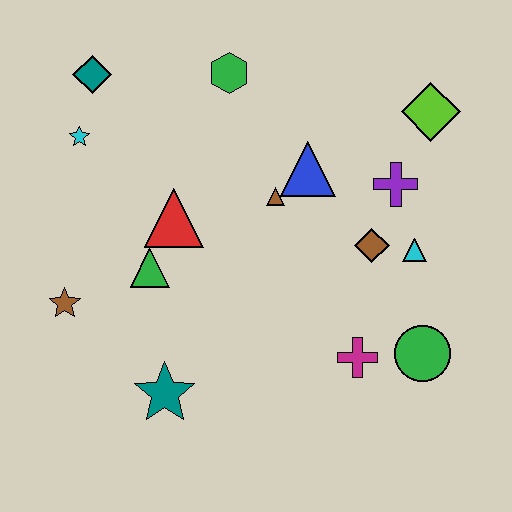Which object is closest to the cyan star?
The teal diamond is closest to the cyan star.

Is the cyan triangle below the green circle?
No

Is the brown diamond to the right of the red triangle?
Yes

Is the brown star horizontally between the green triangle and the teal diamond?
No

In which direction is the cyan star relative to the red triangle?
The cyan star is to the left of the red triangle.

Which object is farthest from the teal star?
The lime diamond is farthest from the teal star.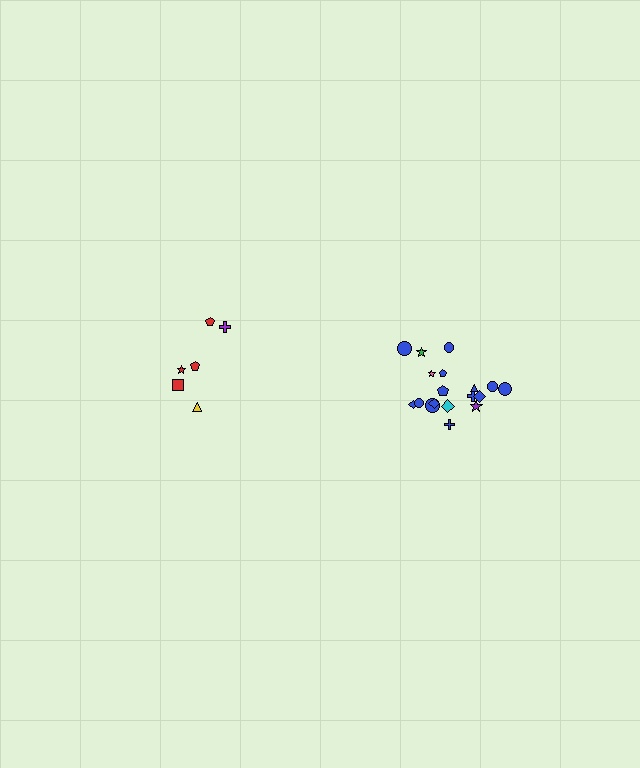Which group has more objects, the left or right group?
The right group.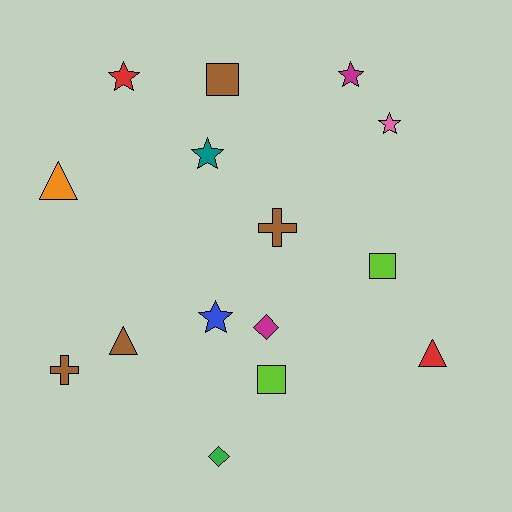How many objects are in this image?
There are 15 objects.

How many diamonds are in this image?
There are 2 diamonds.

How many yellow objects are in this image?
There are no yellow objects.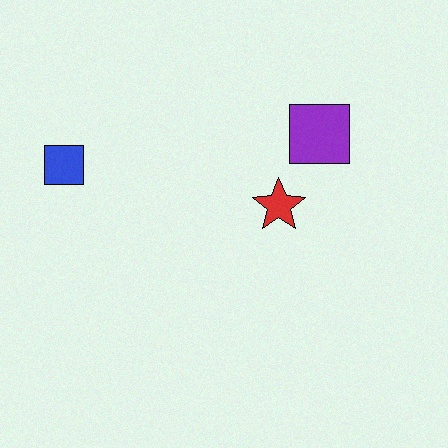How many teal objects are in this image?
There are no teal objects.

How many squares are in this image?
There are 2 squares.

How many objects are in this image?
There are 3 objects.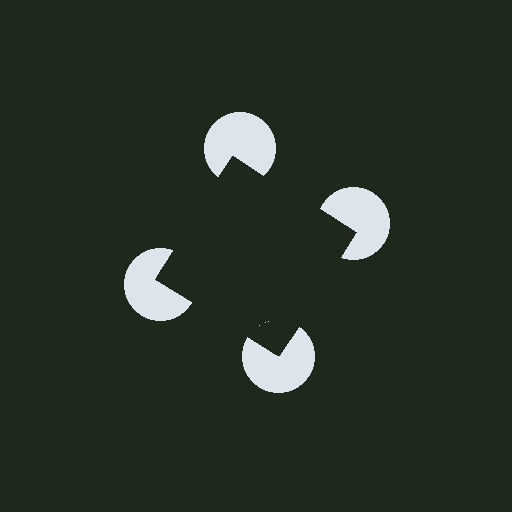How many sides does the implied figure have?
4 sides.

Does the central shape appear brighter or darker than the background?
It typically appears slightly darker than the background, even though no actual brightness change is drawn.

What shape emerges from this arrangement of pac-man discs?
An illusory square — its edges are inferred from the aligned wedge cuts in the pac-man discs, not physically drawn.